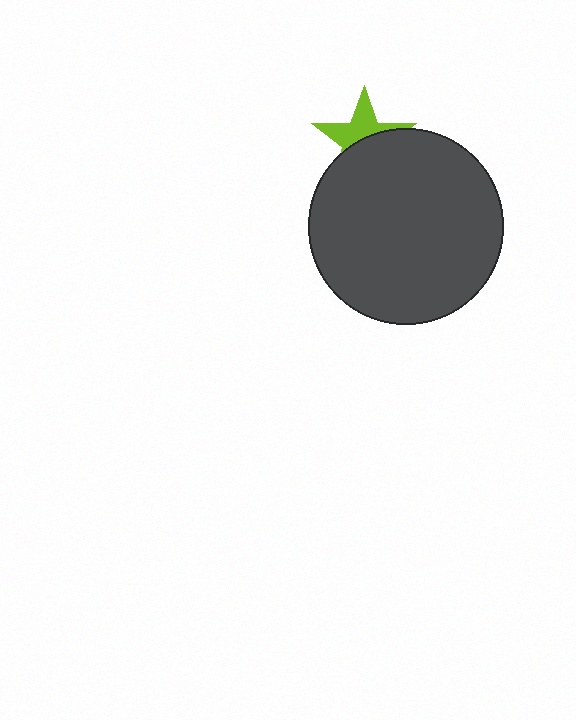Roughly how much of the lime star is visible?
About half of it is visible (roughly 46%).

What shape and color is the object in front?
The object in front is a dark gray circle.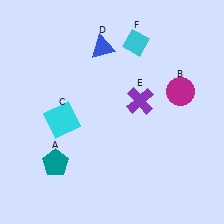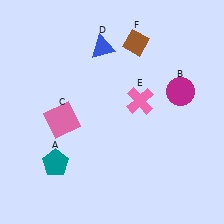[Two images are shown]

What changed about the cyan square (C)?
In Image 1, C is cyan. In Image 2, it changed to pink.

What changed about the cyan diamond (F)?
In Image 1, F is cyan. In Image 2, it changed to brown.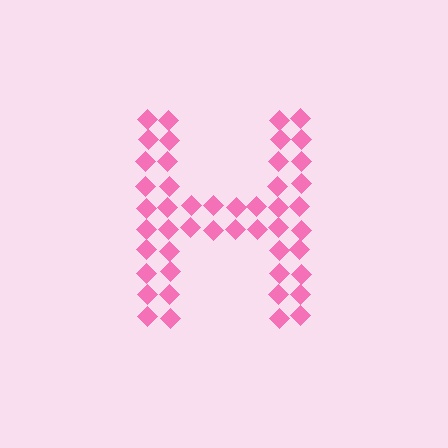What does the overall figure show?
The overall figure shows the letter H.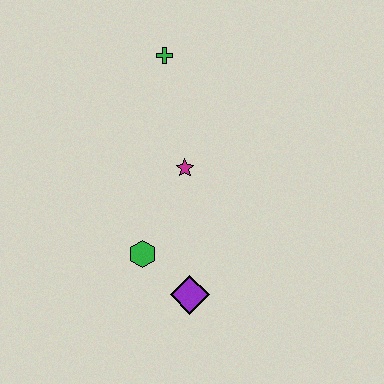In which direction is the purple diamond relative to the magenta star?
The purple diamond is below the magenta star.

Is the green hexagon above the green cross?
No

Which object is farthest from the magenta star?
The purple diamond is farthest from the magenta star.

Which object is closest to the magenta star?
The green hexagon is closest to the magenta star.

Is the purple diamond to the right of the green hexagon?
Yes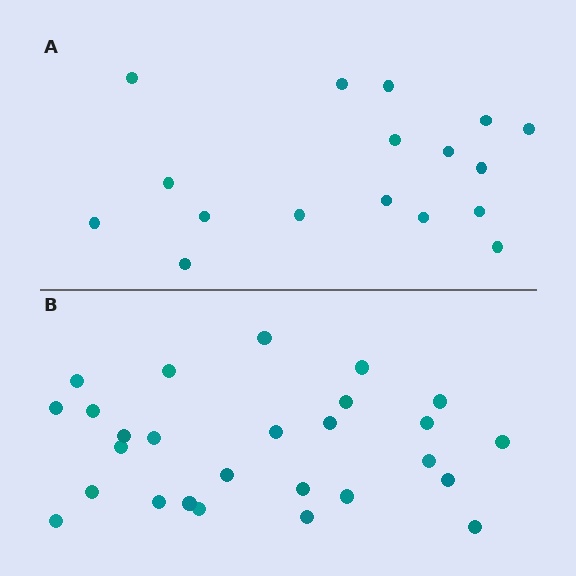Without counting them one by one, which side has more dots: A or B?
Region B (the bottom region) has more dots.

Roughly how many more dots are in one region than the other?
Region B has roughly 10 or so more dots than region A.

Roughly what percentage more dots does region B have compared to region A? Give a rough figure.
About 60% more.